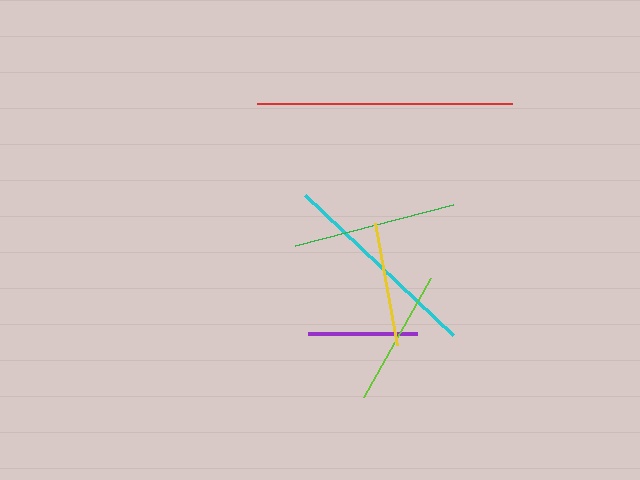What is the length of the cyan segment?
The cyan segment is approximately 204 pixels long.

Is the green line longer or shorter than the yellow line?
The green line is longer than the yellow line.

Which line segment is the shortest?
The purple line is the shortest at approximately 108 pixels.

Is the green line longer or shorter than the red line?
The red line is longer than the green line.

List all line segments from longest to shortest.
From longest to shortest: red, cyan, green, lime, yellow, purple.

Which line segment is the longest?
The red line is the longest at approximately 255 pixels.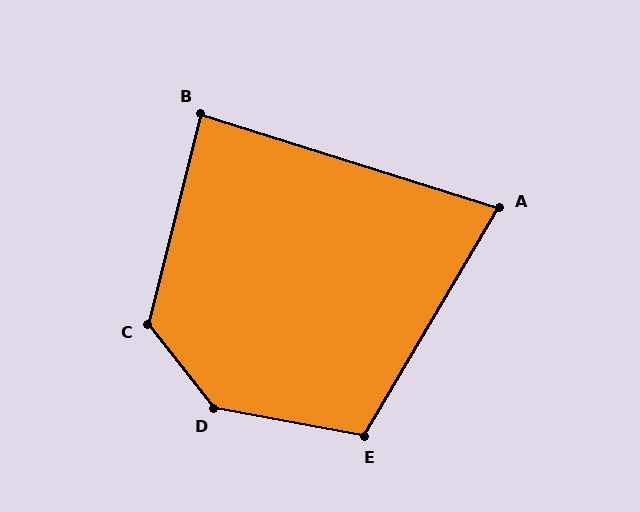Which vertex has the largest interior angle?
D, at approximately 139 degrees.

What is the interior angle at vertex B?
Approximately 87 degrees (approximately right).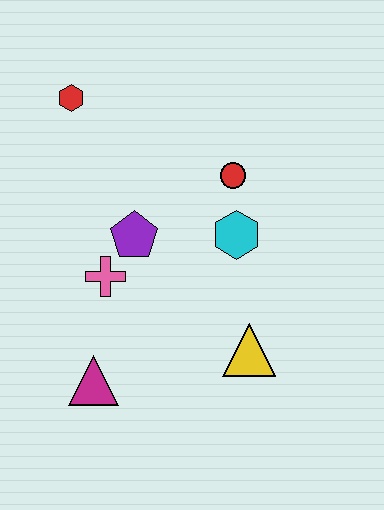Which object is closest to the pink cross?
The purple pentagon is closest to the pink cross.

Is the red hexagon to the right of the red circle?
No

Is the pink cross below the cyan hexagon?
Yes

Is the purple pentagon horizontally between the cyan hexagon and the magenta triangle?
Yes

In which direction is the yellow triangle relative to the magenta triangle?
The yellow triangle is to the right of the magenta triangle.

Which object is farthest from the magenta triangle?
The red hexagon is farthest from the magenta triangle.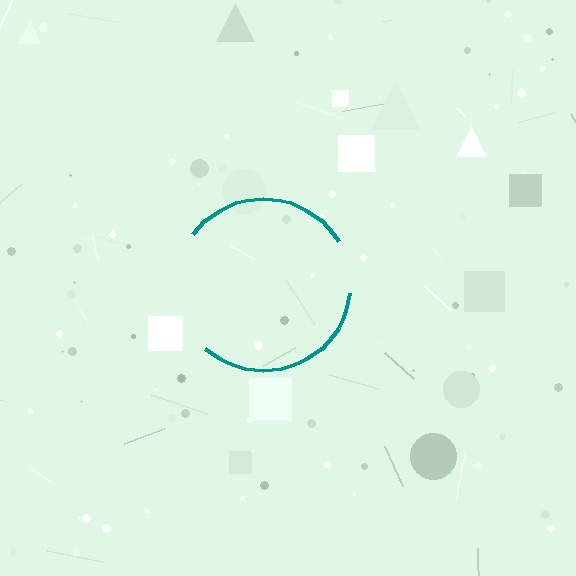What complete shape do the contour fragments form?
The contour fragments form a circle.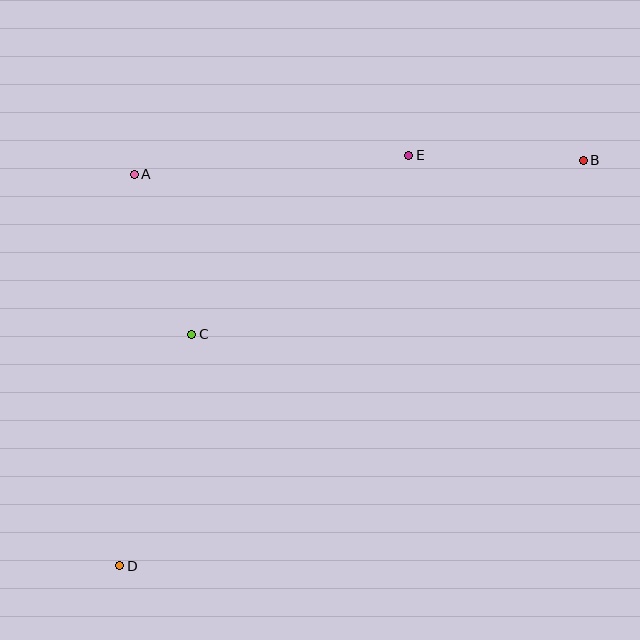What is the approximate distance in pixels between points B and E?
The distance between B and E is approximately 175 pixels.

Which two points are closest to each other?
Points A and C are closest to each other.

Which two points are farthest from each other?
Points B and D are farthest from each other.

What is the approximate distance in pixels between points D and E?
The distance between D and E is approximately 502 pixels.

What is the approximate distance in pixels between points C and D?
The distance between C and D is approximately 242 pixels.